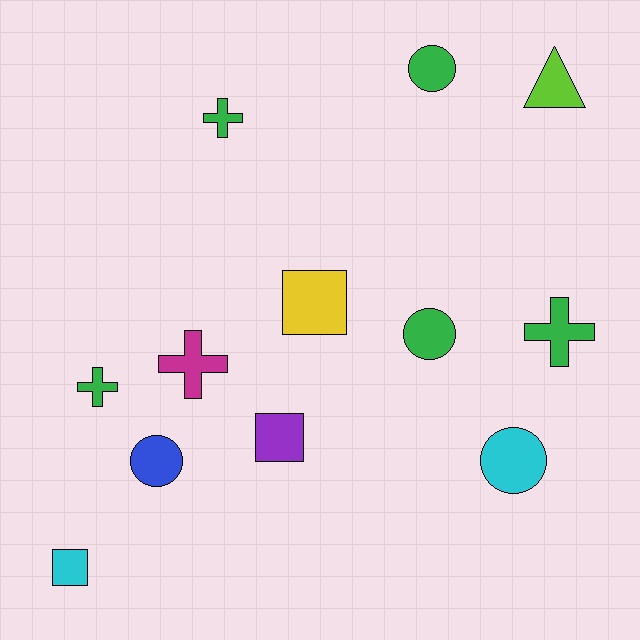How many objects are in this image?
There are 12 objects.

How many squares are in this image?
There are 3 squares.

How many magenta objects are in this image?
There is 1 magenta object.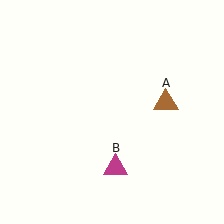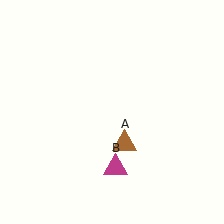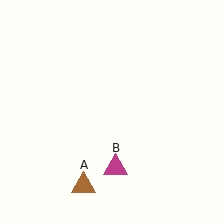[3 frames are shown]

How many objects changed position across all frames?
1 object changed position: brown triangle (object A).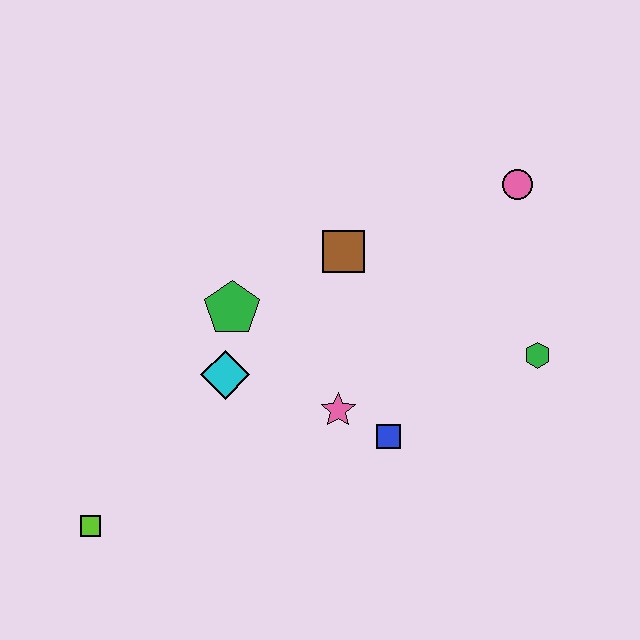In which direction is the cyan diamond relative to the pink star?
The cyan diamond is to the left of the pink star.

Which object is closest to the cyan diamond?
The green pentagon is closest to the cyan diamond.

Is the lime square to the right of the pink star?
No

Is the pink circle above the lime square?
Yes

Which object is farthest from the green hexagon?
The lime square is farthest from the green hexagon.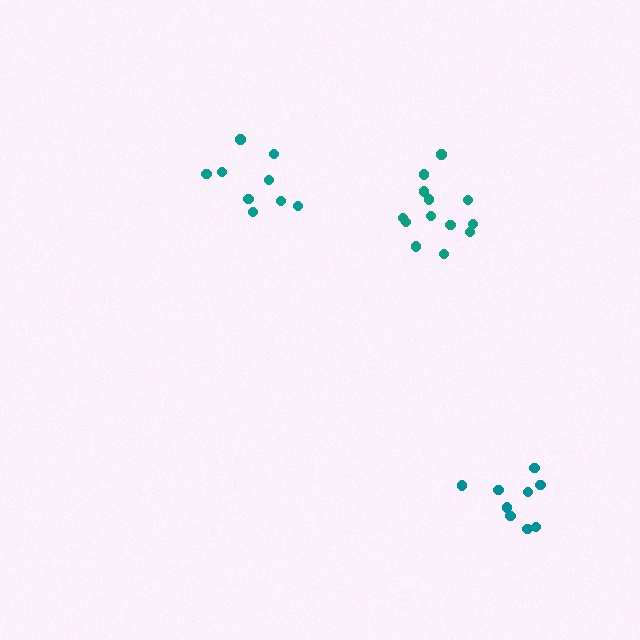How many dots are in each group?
Group 1: 13 dots, Group 2: 9 dots, Group 3: 9 dots (31 total).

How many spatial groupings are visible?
There are 3 spatial groupings.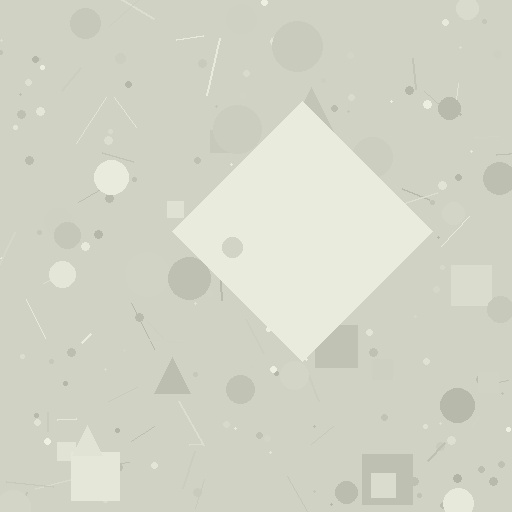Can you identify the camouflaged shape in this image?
The camouflaged shape is a diamond.